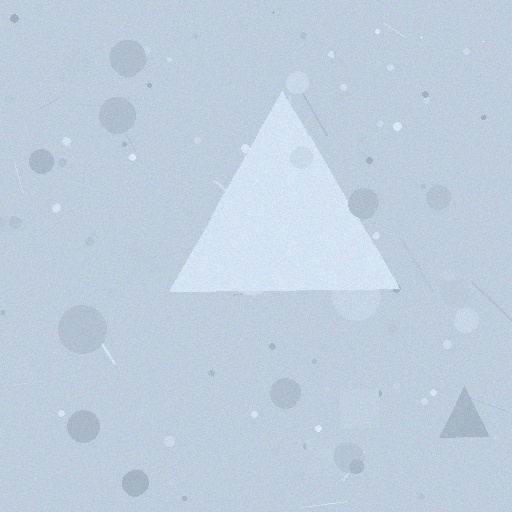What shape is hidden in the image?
A triangle is hidden in the image.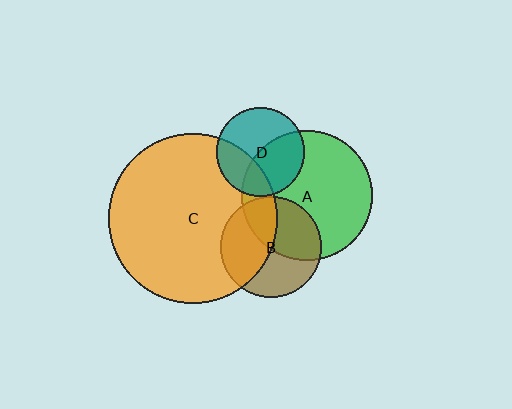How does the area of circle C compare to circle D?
Approximately 3.7 times.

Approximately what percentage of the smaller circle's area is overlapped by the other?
Approximately 15%.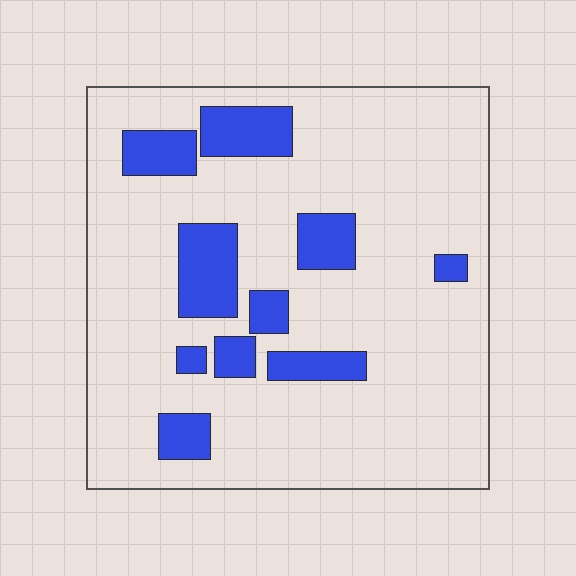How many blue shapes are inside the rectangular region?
10.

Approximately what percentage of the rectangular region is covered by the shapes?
Approximately 15%.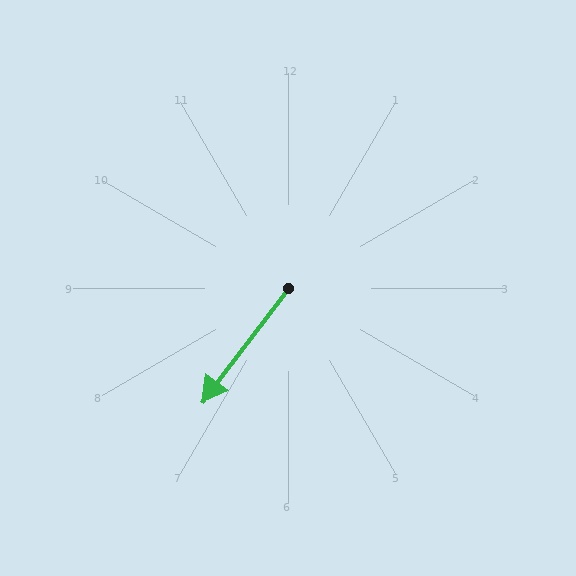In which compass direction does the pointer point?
Southwest.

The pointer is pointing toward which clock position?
Roughly 7 o'clock.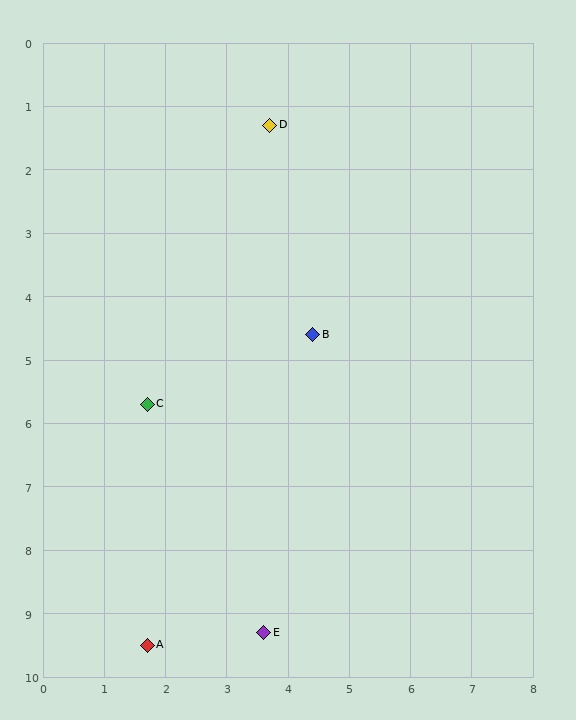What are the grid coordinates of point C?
Point C is at approximately (1.7, 5.7).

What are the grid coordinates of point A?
Point A is at approximately (1.7, 9.5).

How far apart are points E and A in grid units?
Points E and A are about 1.9 grid units apart.